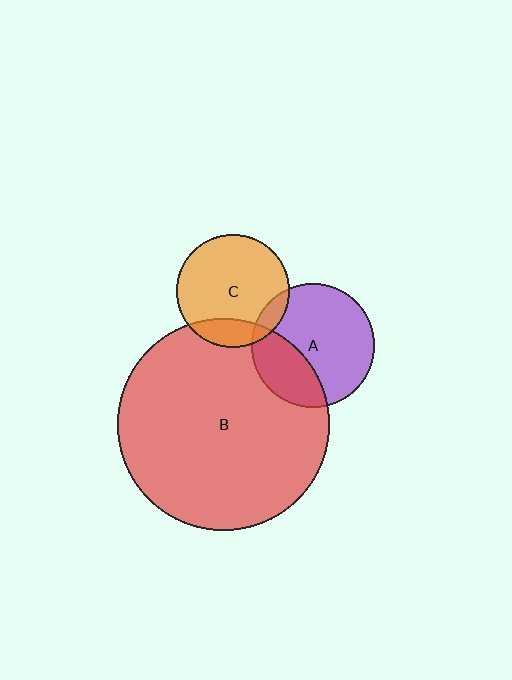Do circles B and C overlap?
Yes.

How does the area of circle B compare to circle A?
Approximately 3.0 times.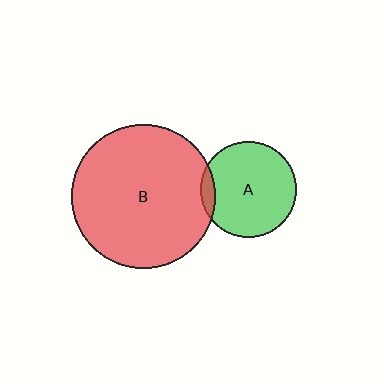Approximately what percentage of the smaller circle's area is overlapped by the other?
Approximately 10%.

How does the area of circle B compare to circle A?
Approximately 2.3 times.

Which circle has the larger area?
Circle B (red).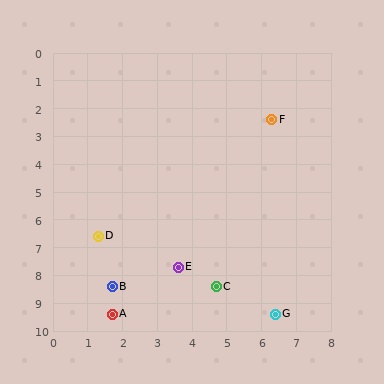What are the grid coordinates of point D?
Point D is at approximately (1.3, 6.6).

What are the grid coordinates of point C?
Point C is at approximately (4.7, 8.4).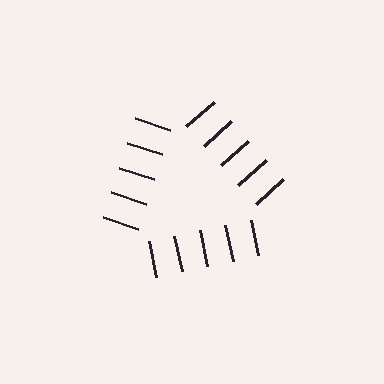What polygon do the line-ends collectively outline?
An illusory triangle — the line segments terminate on its edges but no continuous stroke is drawn.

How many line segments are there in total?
15 — 5 along each of the 3 edges.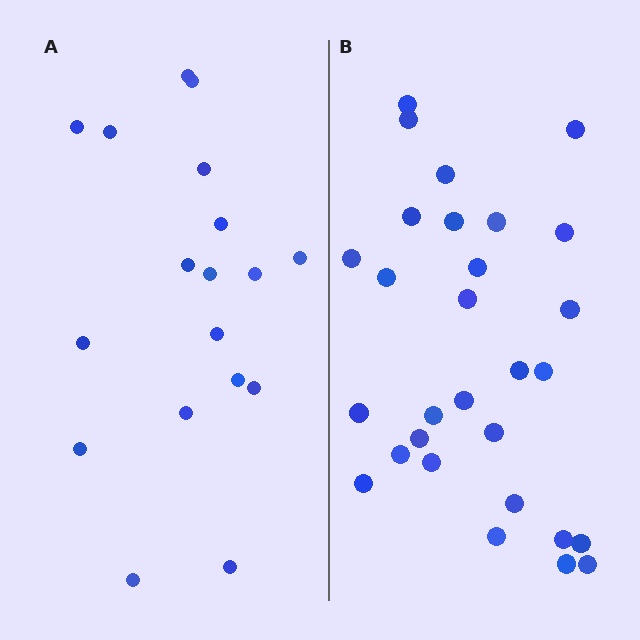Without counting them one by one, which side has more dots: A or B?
Region B (the right region) has more dots.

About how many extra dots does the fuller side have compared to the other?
Region B has roughly 12 or so more dots than region A.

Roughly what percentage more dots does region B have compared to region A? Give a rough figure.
About 60% more.